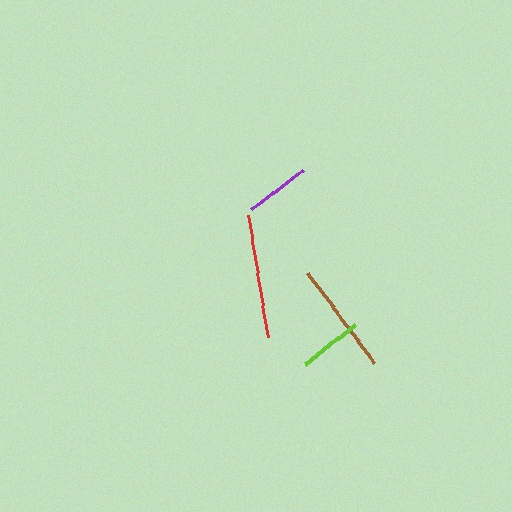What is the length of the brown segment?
The brown segment is approximately 111 pixels long.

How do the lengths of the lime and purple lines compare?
The lime and purple lines are approximately the same length.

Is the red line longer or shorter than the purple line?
The red line is longer than the purple line.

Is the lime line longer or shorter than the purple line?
The lime line is longer than the purple line.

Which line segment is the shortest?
The purple line is the shortest at approximately 64 pixels.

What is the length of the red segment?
The red segment is approximately 124 pixels long.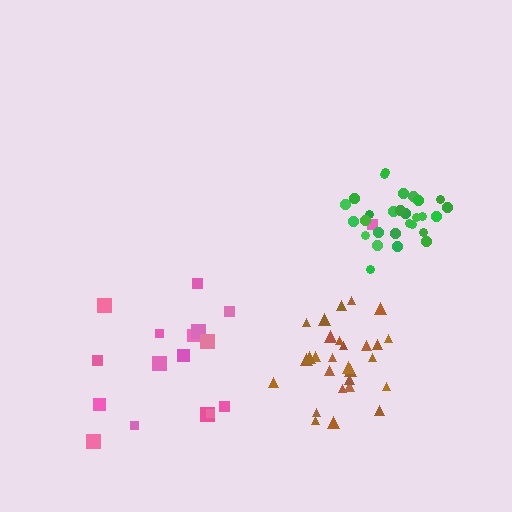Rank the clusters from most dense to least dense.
green, brown, pink.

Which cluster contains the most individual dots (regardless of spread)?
Brown (28).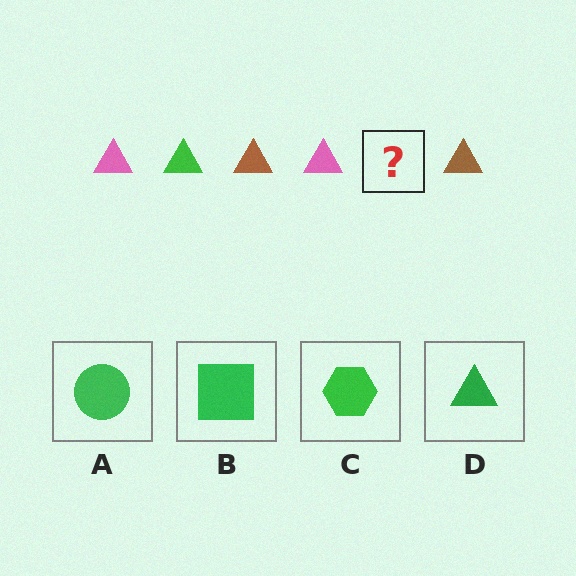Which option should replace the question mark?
Option D.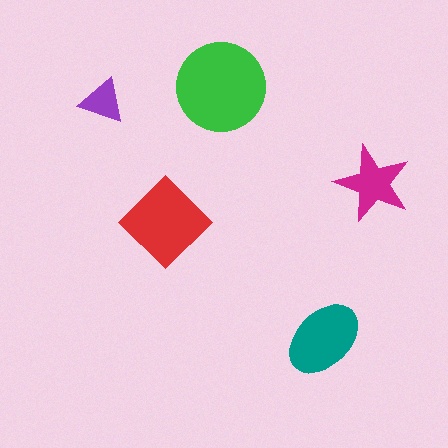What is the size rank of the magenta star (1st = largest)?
4th.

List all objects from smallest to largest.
The purple triangle, the magenta star, the teal ellipse, the red diamond, the green circle.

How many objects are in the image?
There are 5 objects in the image.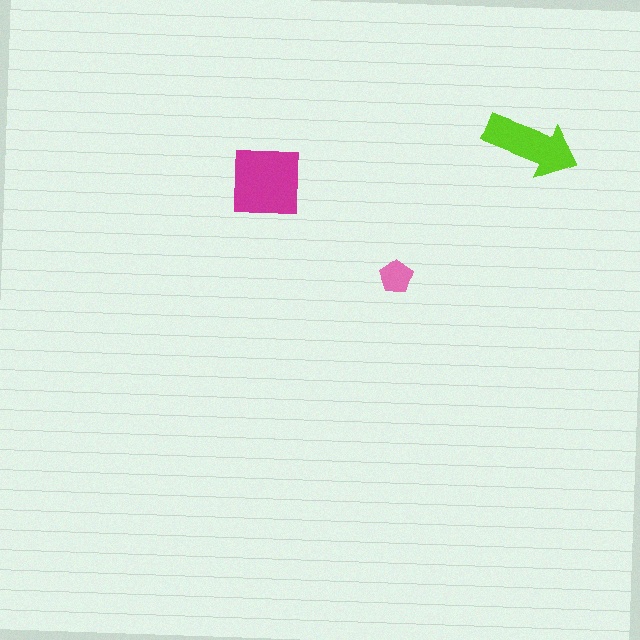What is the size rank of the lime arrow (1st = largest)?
2nd.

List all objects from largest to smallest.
The magenta square, the lime arrow, the pink pentagon.